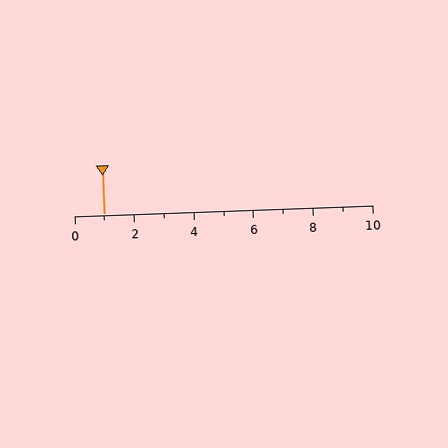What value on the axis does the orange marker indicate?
The marker indicates approximately 1.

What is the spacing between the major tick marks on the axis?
The major ticks are spaced 2 apart.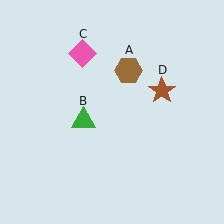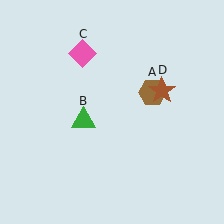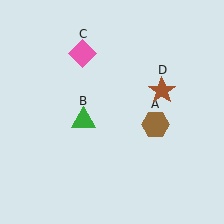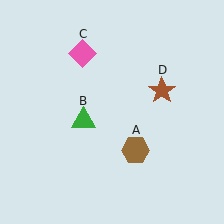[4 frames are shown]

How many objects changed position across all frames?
1 object changed position: brown hexagon (object A).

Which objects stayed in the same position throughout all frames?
Green triangle (object B) and pink diamond (object C) and brown star (object D) remained stationary.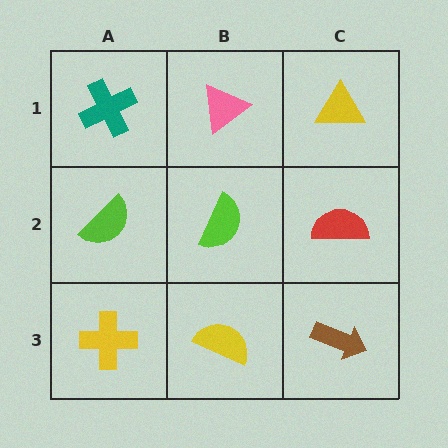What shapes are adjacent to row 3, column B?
A lime semicircle (row 2, column B), a yellow cross (row 3, column A), a brown arrow (row 3, column C).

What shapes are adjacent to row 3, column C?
A red semicircle (row 2, column C), a yellow semicircle (row 3, column B).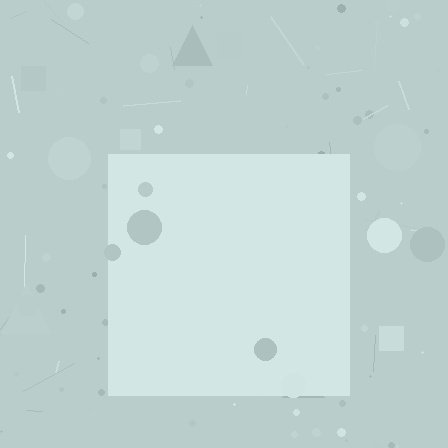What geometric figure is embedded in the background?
A square is embedded in the background.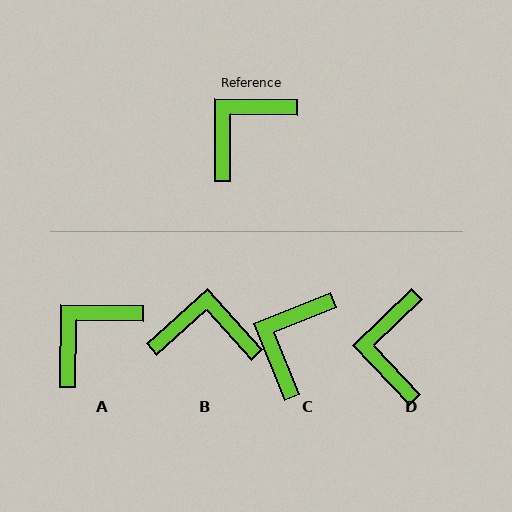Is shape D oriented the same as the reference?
No, it is off by about 44 degrees.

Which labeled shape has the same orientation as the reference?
A.